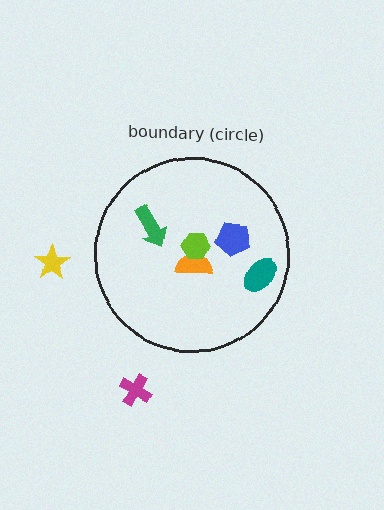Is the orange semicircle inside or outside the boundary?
Inside.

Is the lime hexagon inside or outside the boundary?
Inside.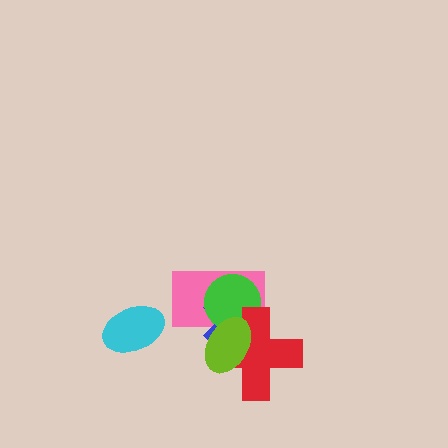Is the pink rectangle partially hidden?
Yes, it is partially covered by another shape.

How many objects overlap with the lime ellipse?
4 objects overlap with the lime ellipse.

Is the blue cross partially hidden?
Yes, it is partially covered by another shape.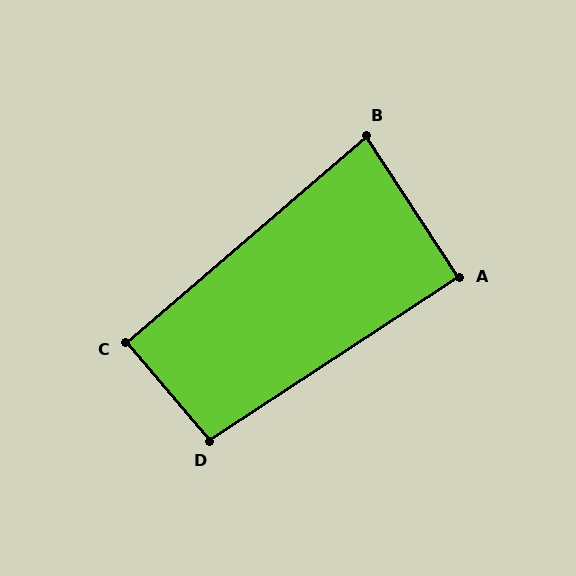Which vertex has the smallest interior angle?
B, at approximately 82 degrees.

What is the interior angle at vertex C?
Approximately 90 degrees (approximately right).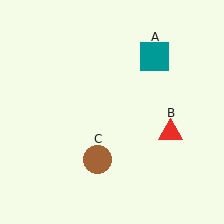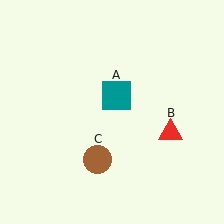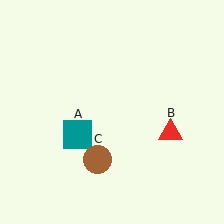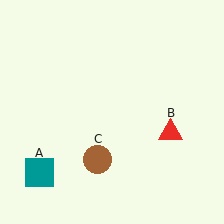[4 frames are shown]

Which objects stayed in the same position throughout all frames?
Red triangle (object B) and brown circle (object C) remained stationary.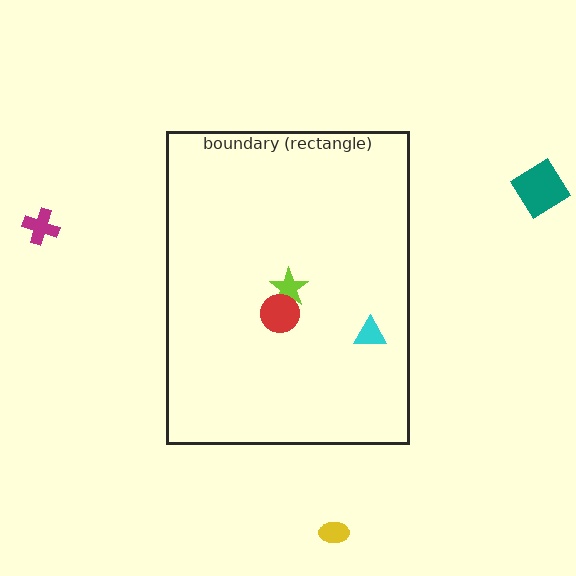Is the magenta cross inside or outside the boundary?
Outside.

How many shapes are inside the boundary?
3 inside, 3 outside.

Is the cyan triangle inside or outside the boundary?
Inside.